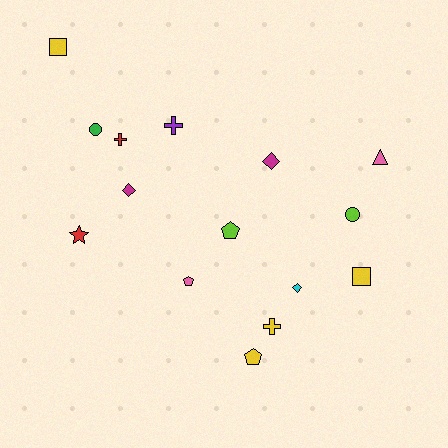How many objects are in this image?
There are 15 objects.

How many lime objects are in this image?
There are 2 lime objects.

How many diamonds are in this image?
There are 3 diamonds.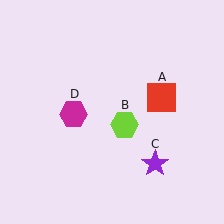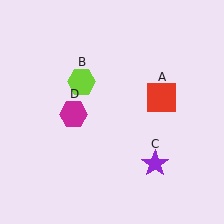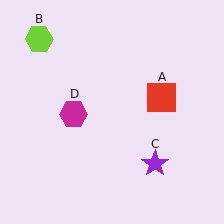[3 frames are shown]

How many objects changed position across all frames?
1 object changed position: lime hexagon (object B).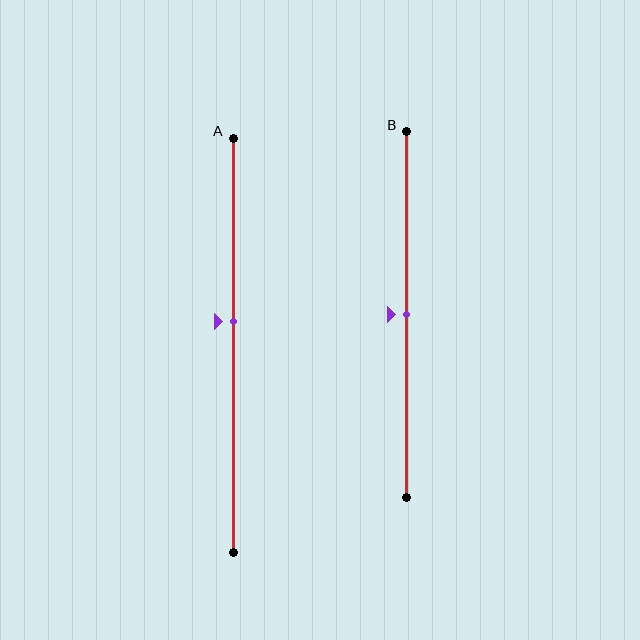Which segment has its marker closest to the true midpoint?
Segment B has its marker closest to the true midpoint.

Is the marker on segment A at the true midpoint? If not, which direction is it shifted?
No, the marker on segment A is shifted upward by about 6% of the segment length.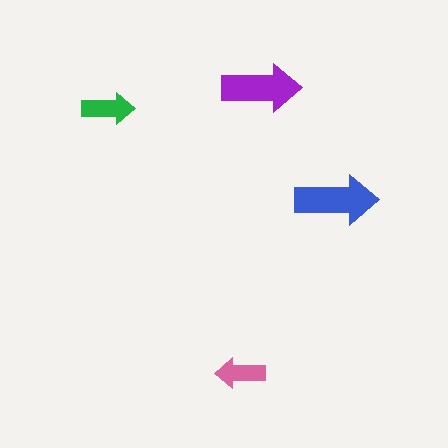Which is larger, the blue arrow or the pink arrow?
The blue one.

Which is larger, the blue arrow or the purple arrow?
The blue one.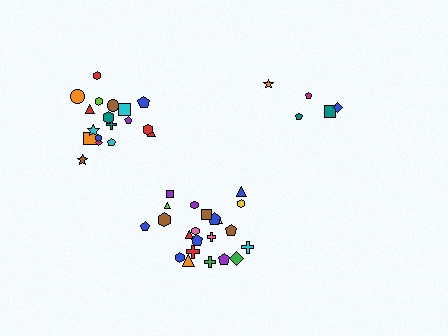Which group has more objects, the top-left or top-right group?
The top-left group.